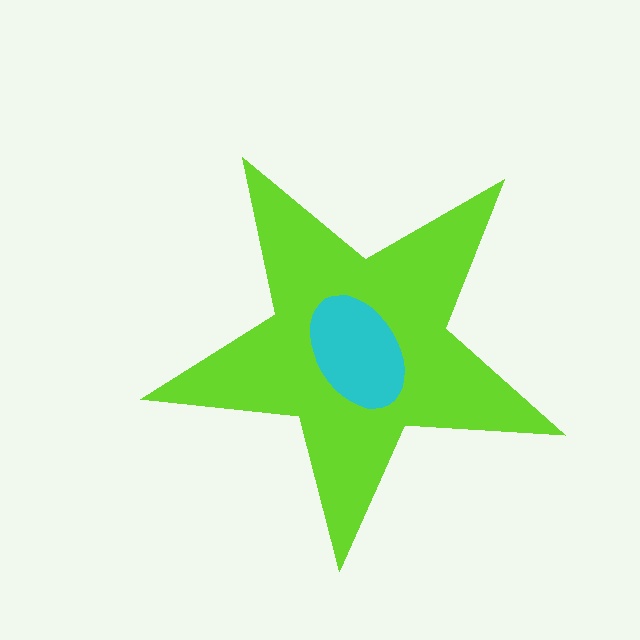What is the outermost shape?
The lime star.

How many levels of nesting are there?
2.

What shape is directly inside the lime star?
The cyan ellipse.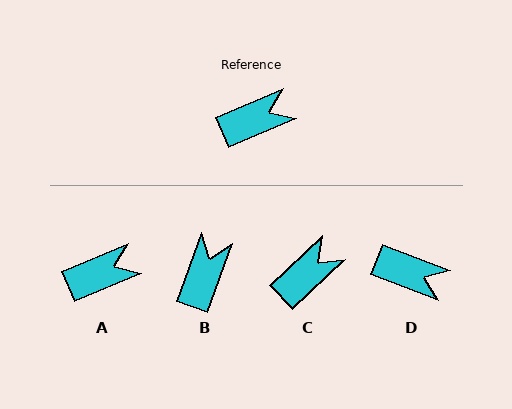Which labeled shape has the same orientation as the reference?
A.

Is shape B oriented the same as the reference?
No, it is off by about 48 degrees.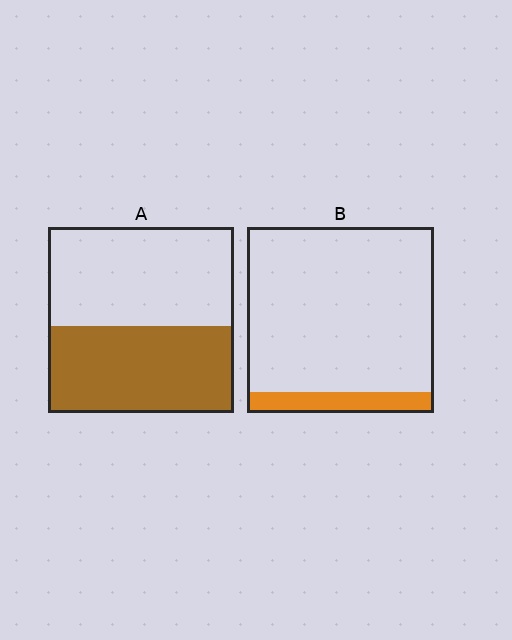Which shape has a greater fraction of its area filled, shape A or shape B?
Shape A.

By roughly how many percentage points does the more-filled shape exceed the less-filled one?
By roughly 35 percentage points (A over B).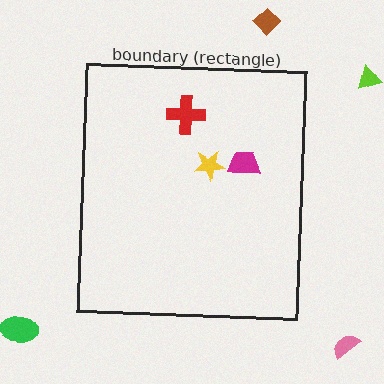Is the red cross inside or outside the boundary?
Inside.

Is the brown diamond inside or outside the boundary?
Outside.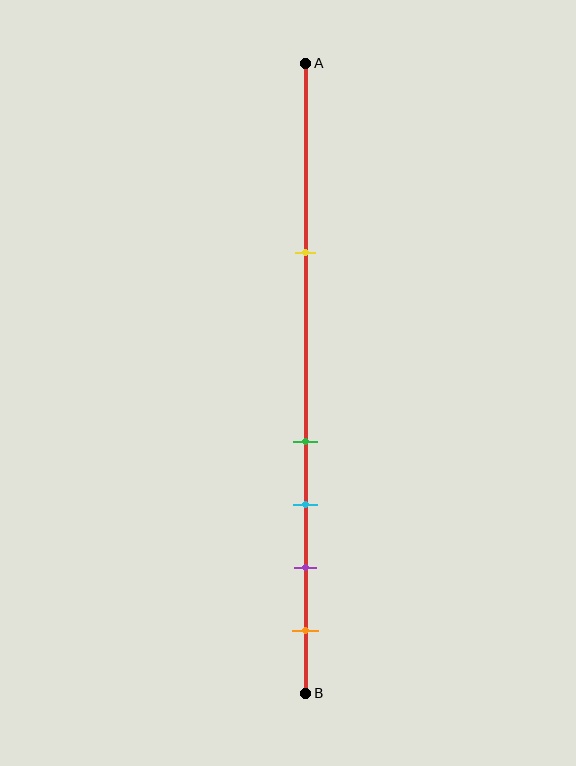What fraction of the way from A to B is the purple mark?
The purple mark is approximately 80% (0.8) of the way from A to B.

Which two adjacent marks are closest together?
The green and cyan marks are the closest adjacent pair.